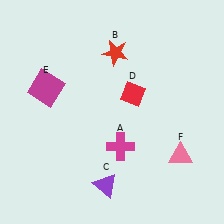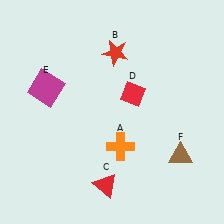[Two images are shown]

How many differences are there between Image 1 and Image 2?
There are 3 differences between the two images.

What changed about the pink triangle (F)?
In Image 1, F is pink. In Image 2, it changed to brown.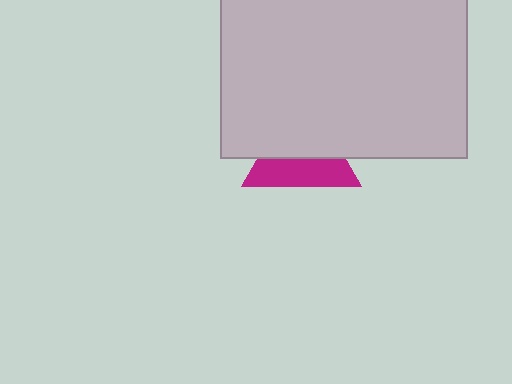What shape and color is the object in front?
The object in front is a light gray rectangle.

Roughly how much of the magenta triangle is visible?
About half of it is visible (roughly 46%).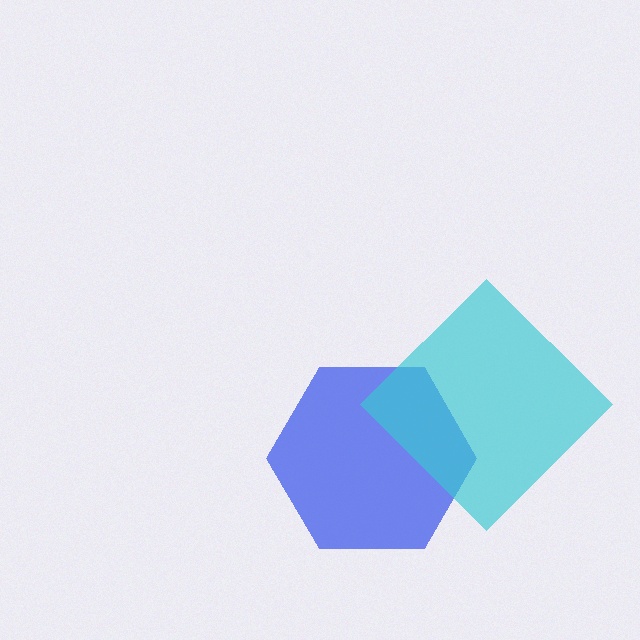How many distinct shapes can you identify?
There are 2 distinct shapes: a blue hexagon, a cyan diamond.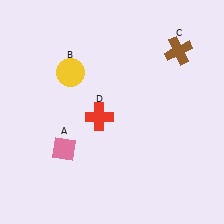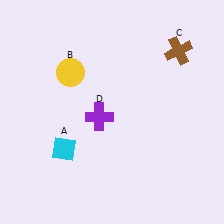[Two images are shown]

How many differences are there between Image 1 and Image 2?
There are 2 differences between the two images.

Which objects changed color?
A changed from pink to cyan. D changed from red to purple.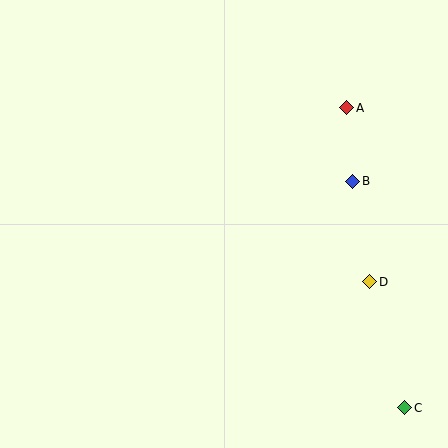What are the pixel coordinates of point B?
Point B is at (353, 181).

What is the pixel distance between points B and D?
The distance between B and D is 102 pixels.